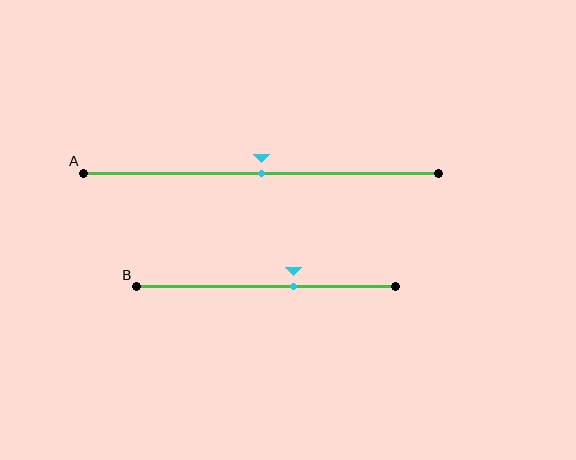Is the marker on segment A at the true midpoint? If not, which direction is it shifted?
Yes, the marker on segment A is at the true midpoint.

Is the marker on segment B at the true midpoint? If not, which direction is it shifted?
No, the marker on segment B is shifted to the right by about 11% of the segment length.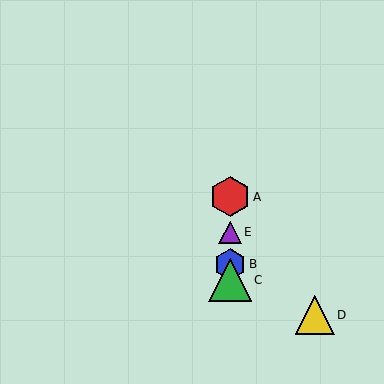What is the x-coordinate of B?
Object B is at x≈230.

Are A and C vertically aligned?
Yes, both are at x≈230.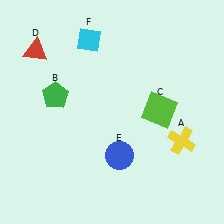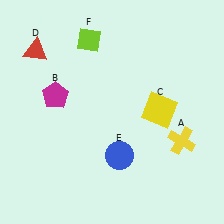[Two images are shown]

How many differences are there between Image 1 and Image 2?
There are 3 differences between the two images.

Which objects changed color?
B changed from green to magenta. C changed from lime to yellow. F changed from cyan to lime.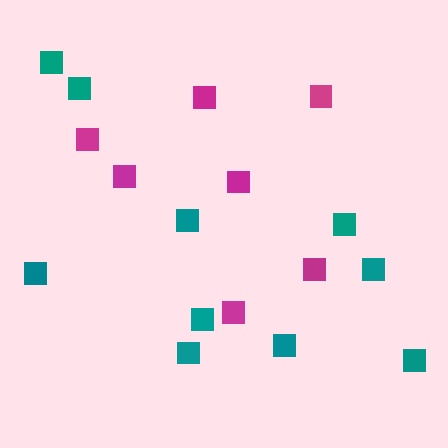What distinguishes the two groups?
There are 2 groups: one group of teal squares (10) and one group of magenta squares (7).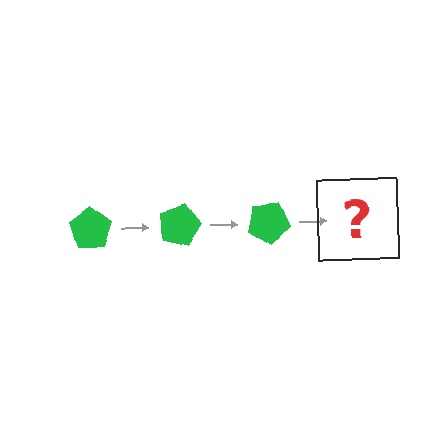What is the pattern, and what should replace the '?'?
The pattern is that the pentagon rotates 15 degrees each step. The '?' should be a green pentagon rotated 45 degrees.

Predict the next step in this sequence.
The next step is a green pentagon rotated 45 degrees.